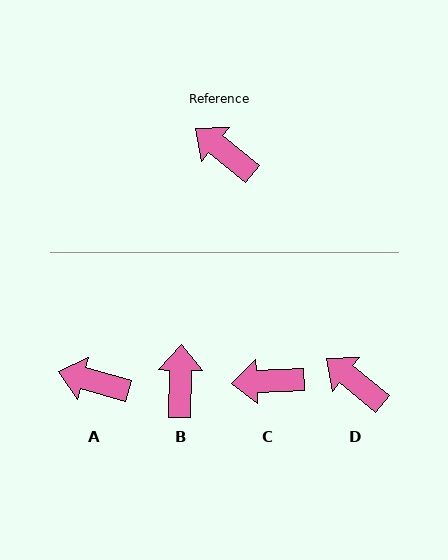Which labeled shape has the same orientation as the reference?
D.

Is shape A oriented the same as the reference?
No, it is off by about 23 degrees.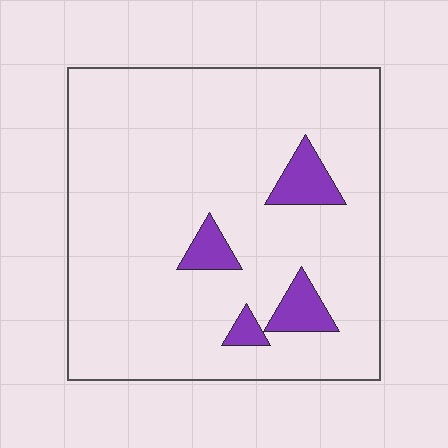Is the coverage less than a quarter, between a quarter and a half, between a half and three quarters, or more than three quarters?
Less than a quarter.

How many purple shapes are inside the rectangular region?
4.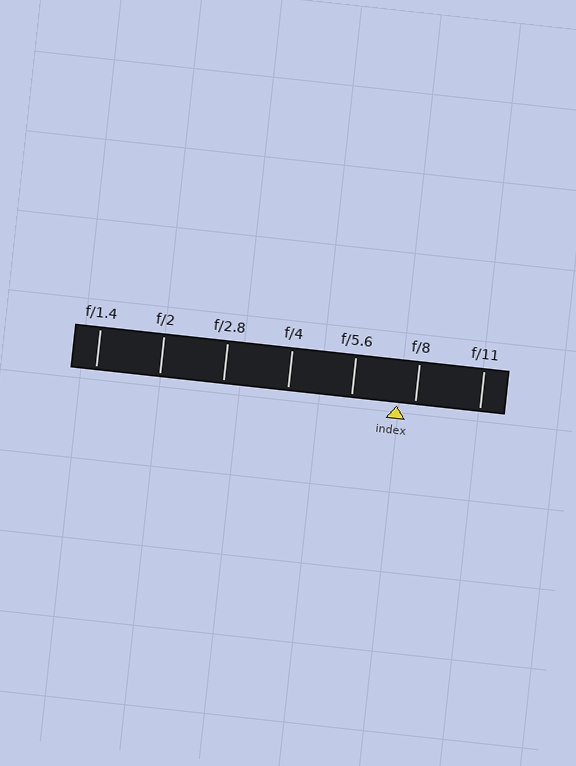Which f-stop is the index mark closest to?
The index mark is closest to f/8.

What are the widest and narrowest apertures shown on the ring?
The widest aperture shown is f/1.4 and the narrowest is f/11.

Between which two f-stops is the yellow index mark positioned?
The index mark is between f/5.6 and f/8.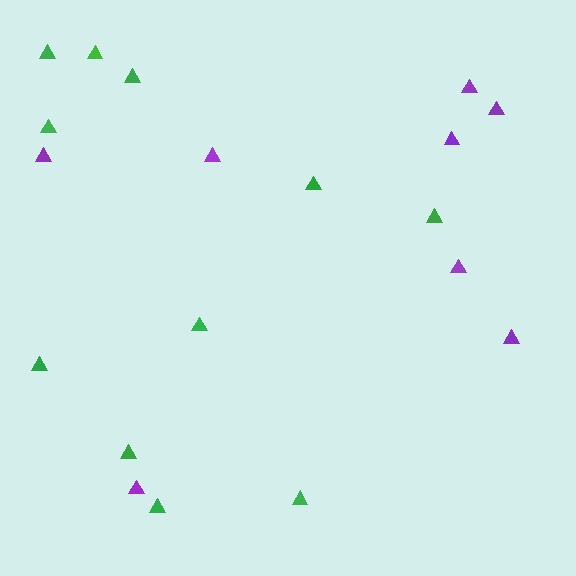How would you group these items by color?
There are 2 groups: one group of green triangles (11) and one group of purple triangles (8).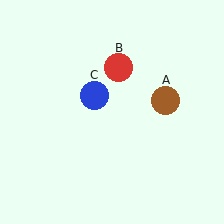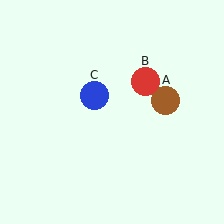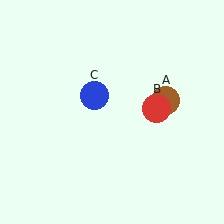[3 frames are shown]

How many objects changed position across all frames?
1 object changed position: red circle (object B).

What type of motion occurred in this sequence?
The red circle (object B) rotated clockwise around the center of the scene.